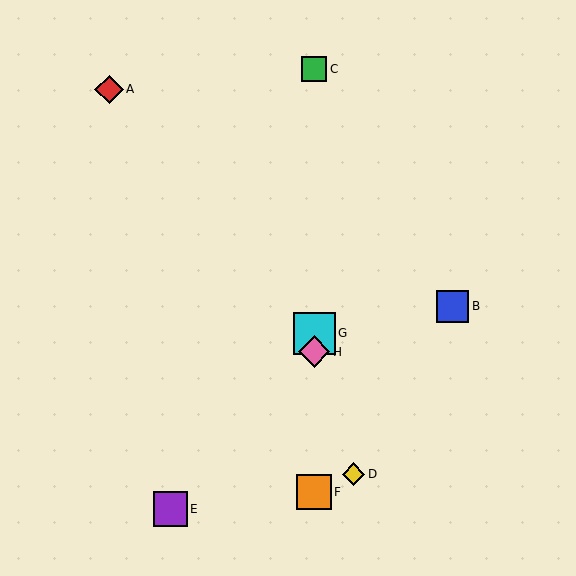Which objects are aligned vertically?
Objects C, F, G, H are aligned vertically.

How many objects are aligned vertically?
4 objects (C, F, G, H) are aligned vertically.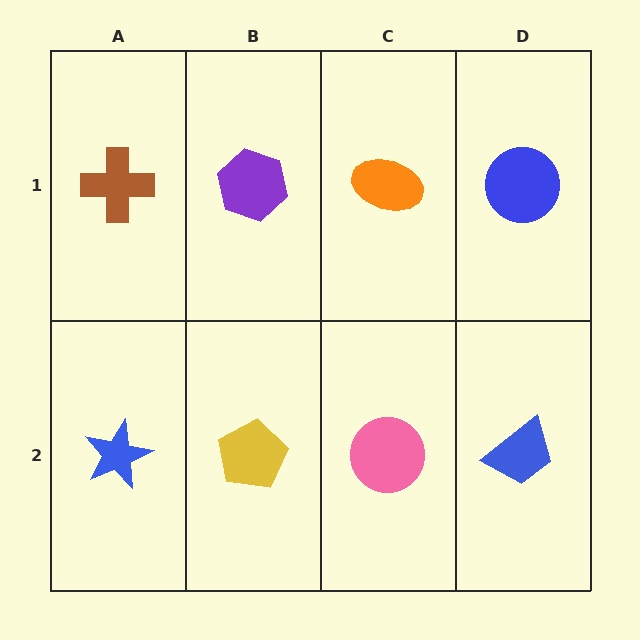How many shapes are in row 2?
4 shapes.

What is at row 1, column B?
A purple hexagon.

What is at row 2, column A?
A blue star.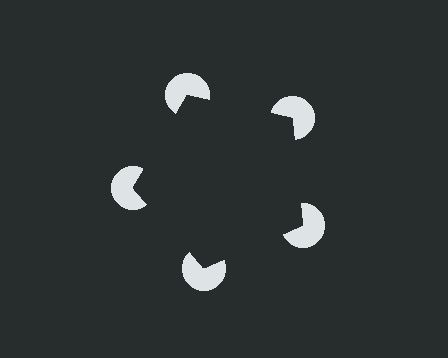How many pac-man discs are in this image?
There are 5 — one at each vertex of the illusory pentagon.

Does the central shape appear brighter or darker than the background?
It typically appears slightly darker than the background, even though no actual brightness change is drawn.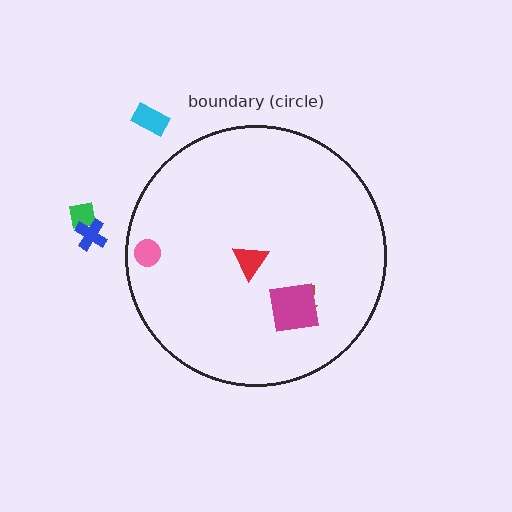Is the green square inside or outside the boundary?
Outside.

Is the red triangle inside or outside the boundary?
Inside.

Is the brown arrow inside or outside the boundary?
Inside.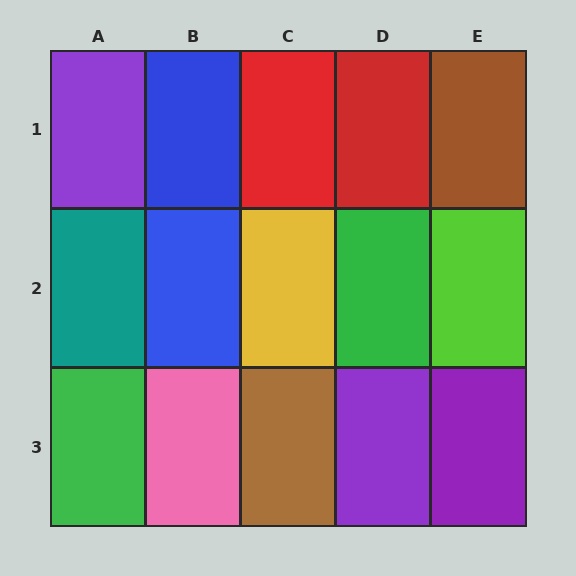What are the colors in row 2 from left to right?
Teal, blue, yellow, green, lime.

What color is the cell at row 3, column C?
Brown.